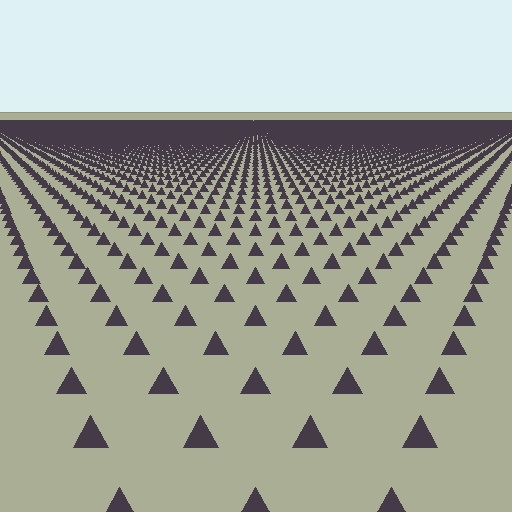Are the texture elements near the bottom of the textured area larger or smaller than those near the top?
Larger. Near the bottom, elements are closer to the viewer and appear at a bigger on-screen size.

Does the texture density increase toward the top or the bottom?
Density increases toward the top.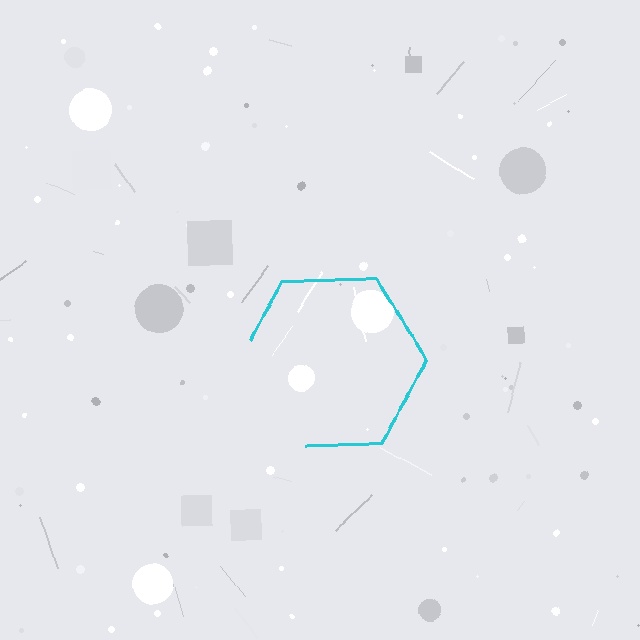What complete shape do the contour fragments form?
The contour fragments form a hexagon.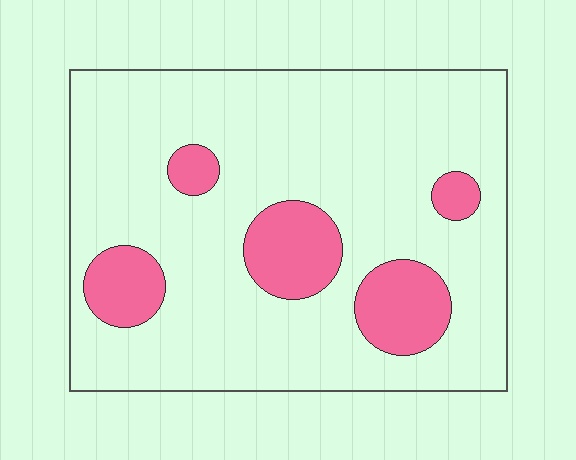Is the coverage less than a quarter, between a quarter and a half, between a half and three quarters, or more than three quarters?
Less than a quarter.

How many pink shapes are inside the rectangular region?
5.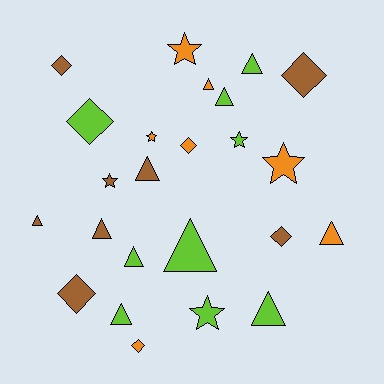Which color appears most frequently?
Lime, with 9 objects.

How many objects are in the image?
There are 24 objects.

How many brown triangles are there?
There are 3 brown triangles.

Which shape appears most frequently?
Triangle, with 11 objects.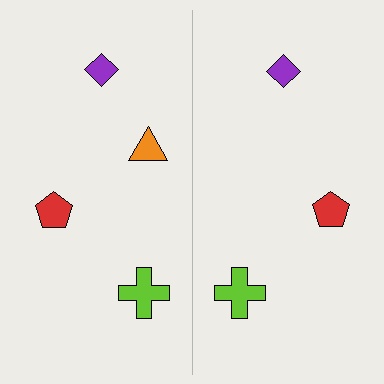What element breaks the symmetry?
A orange triangle is missing from the right side.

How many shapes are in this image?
There are 7 shapes in this image.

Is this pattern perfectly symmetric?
No, the pattern is not perfectly symmetric. A orange triangle is missing from the right side.